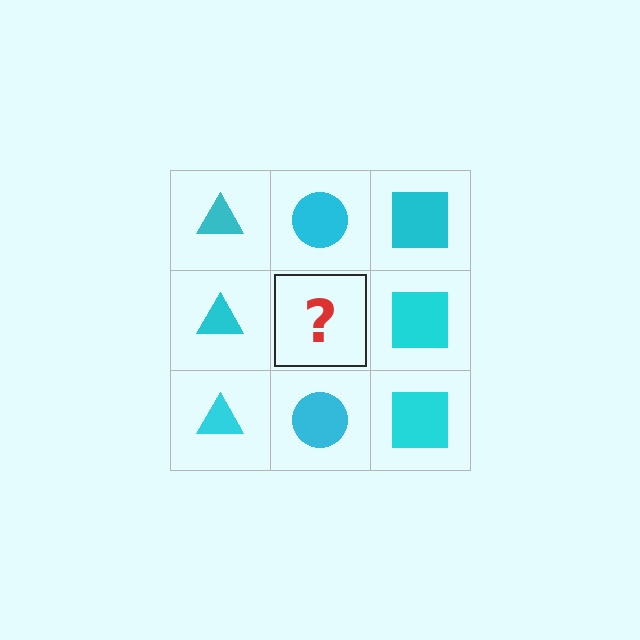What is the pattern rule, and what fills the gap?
The rule is that each column has a consistent shape. The gap should be filled with a cyan circle.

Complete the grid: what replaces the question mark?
The question mark should be replaced with a cyan circle.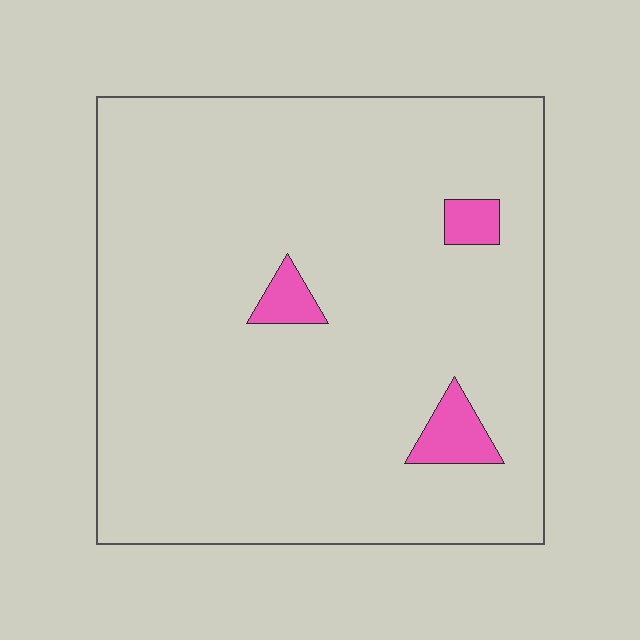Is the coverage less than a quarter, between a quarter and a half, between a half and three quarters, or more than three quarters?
Less than a quarter.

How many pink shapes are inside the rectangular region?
3.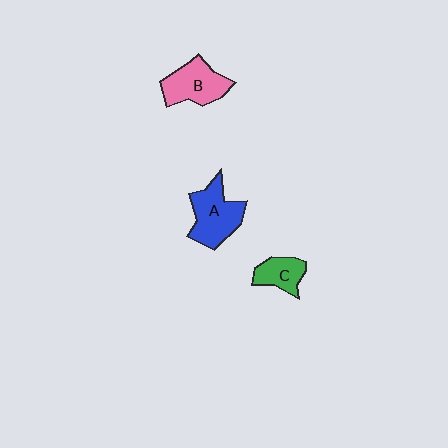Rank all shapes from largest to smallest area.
From largest to smallest: A (blue), B (pink), C (green).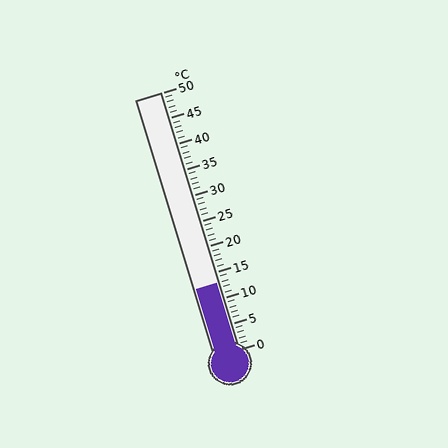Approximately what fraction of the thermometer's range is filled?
The thermometer is filled to approximately 25% of its range.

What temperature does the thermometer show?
The thermometer shows approximately 13°C.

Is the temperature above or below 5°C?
The temperature is above 5°C.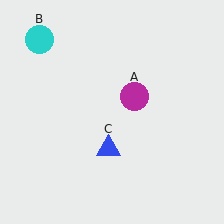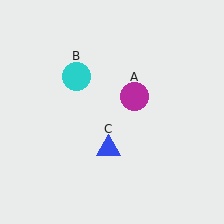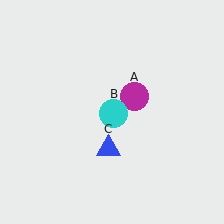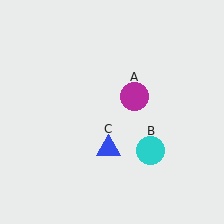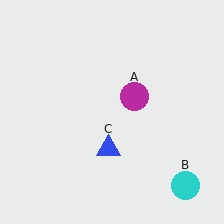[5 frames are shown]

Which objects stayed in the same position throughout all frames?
Magenta circle (object A) and blue triangle (object C) remained stationary.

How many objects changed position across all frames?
1 object changed position: cyan circle (object B).